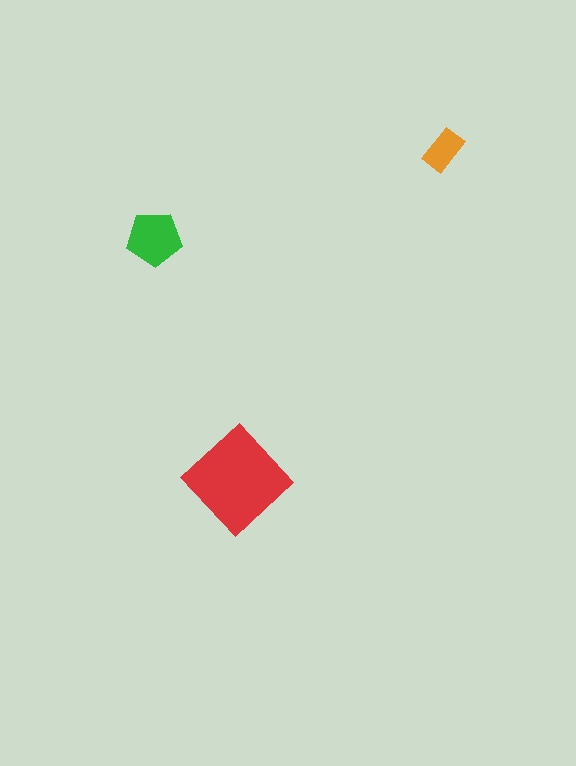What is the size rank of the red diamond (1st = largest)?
1st.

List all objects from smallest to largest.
The orange rectangle, the green pentagon, the red diamond.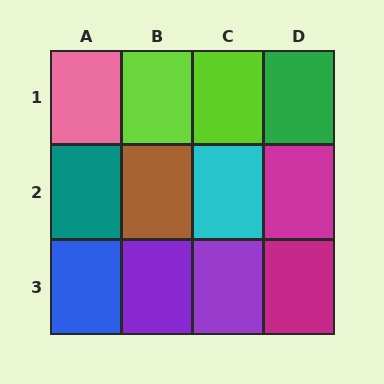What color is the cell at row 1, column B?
Lime.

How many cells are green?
1 cell is green.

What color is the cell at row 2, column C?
Cyan.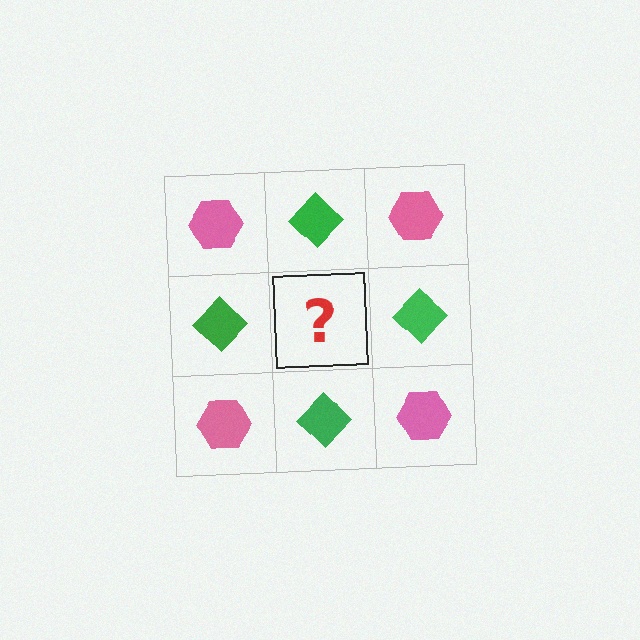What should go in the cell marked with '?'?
The missing cell should contain a pink hexagon.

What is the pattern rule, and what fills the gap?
The rule is that it alternates pink hexagon and green diamond in a checkerboard pattern. The gap should be filled with a pink hexagon.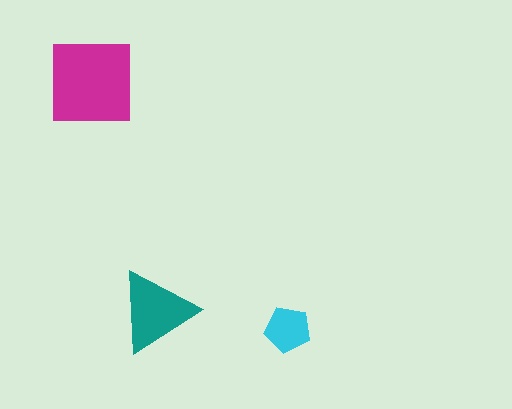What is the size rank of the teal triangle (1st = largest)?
2nd.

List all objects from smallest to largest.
The cyan pentagon, the teal triangle, the magenta square.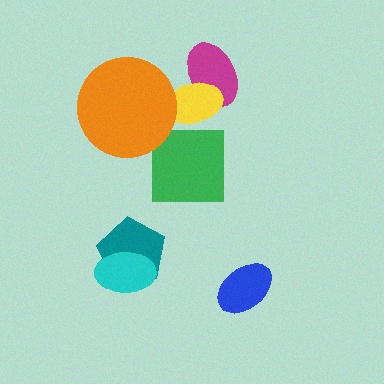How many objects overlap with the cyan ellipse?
1 object overlaps with the cyan ellipse.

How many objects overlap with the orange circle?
1 object overlaps with the orange circle.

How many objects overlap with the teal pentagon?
1 object overlaps with the teal pentagon.